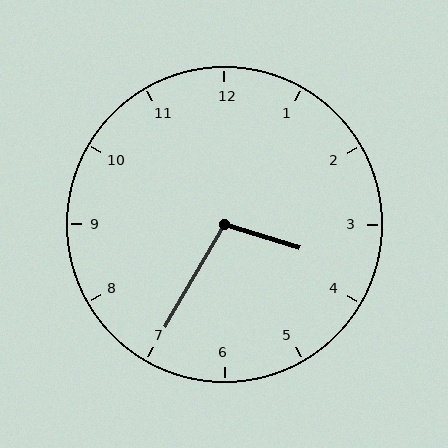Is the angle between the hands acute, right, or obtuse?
It is obtuse.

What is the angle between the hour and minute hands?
Approximately 102 degrees.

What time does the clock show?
3:35.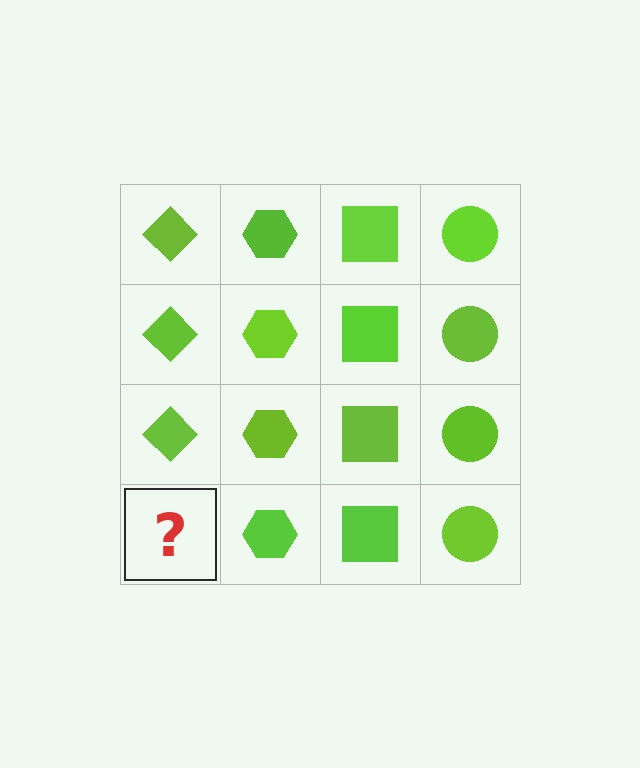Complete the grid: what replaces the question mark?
The question mark should be replaced with a lime diamond.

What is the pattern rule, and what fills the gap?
The rule is that each column has a consistent shape. The gap should be filled with a lime diamond.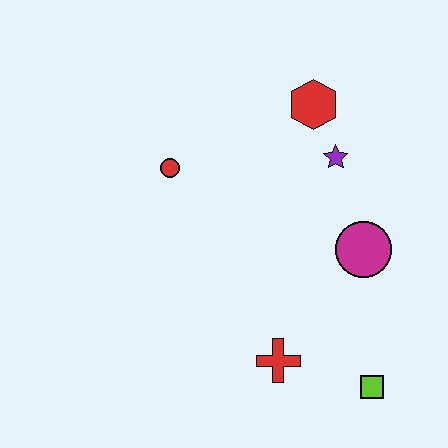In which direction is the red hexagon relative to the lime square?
The red hexagon is above the lime square.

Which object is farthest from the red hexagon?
The lime square is farthest from the red hexagon.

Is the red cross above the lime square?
Yes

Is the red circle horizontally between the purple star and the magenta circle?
No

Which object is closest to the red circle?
The red hexagon is closest to the red circle.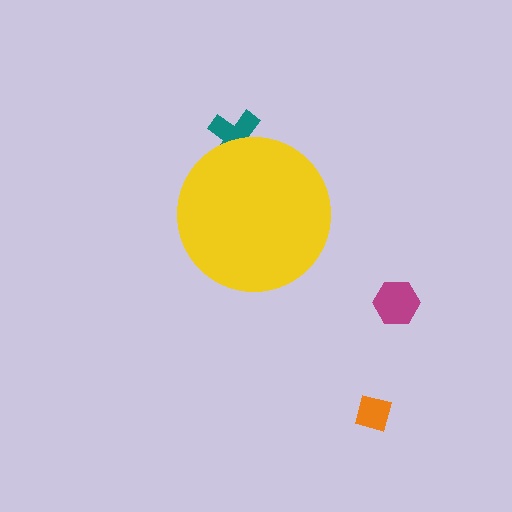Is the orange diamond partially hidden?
No, the orange diamond is fully visible.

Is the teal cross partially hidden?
Yes, the teal cross is partially hidden behind the yellow circle.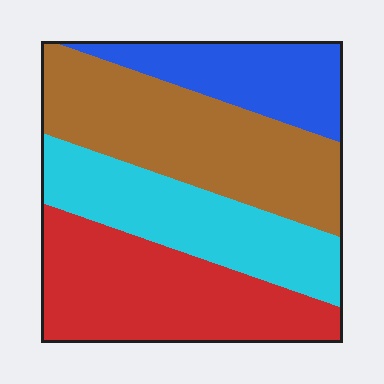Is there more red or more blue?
Red.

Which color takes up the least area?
Blue, at roughly 15%.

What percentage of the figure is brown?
Brown takes up between a sixth and a third of the figure.